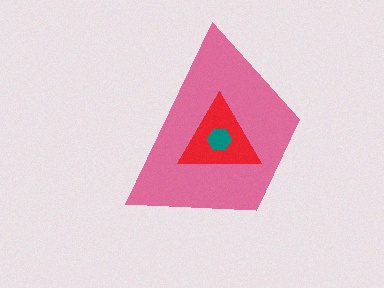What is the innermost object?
The teal hexagon.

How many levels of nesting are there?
3.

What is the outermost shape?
The pink trapezoid.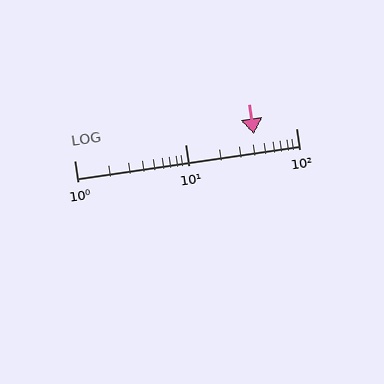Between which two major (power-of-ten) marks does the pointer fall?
The pointer is between 10 and 100.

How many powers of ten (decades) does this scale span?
The scale spans 2 decades, from 1 to 100.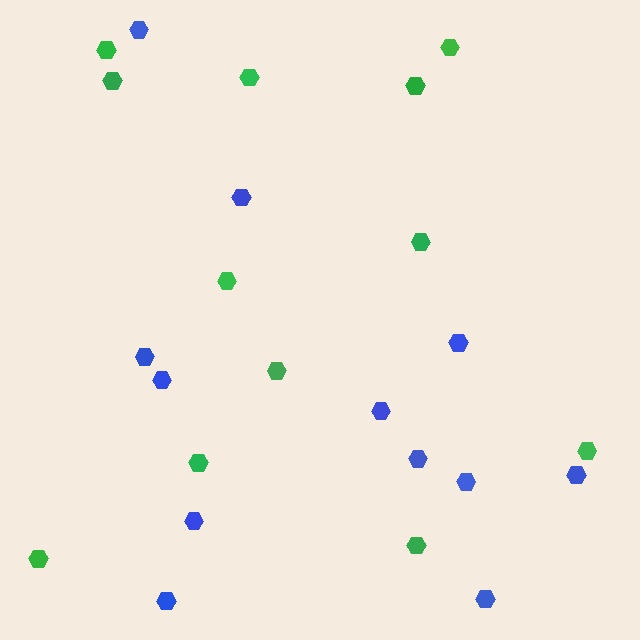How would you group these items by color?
There are 2 groups: one group of blue hexagons (12) and one group of green hexagons (12).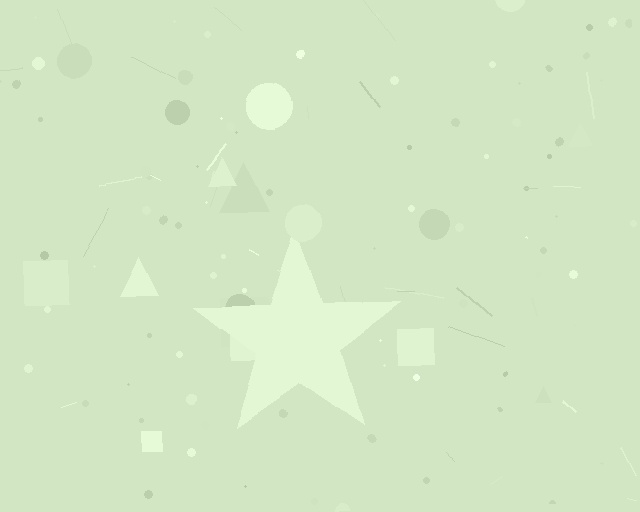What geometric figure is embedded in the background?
A star is embedded in the background.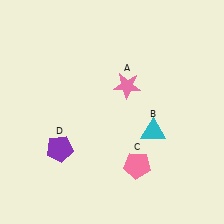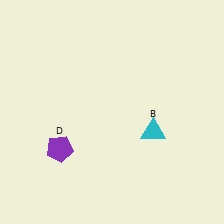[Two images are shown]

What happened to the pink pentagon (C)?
The pink pentagon (C) was removed in Image 2. It was in the bottom-right area of Image 1.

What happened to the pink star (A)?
The pink star (A) was removed in Image 2. It was in the top-right area of Image 1.